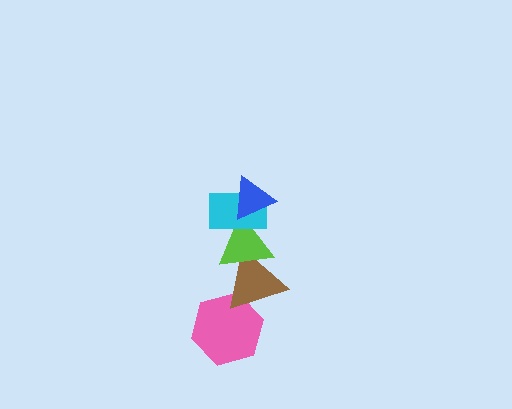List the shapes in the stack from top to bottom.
From top to bottom: the blue triangle, the cyan rectangle, the lime triangle, the brown triangle, the pink hexagon.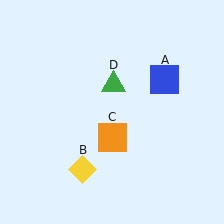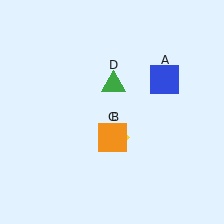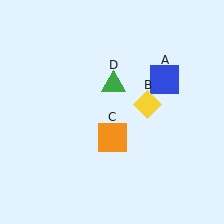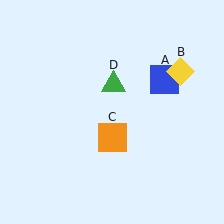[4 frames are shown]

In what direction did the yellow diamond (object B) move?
The yellow diamond (object B) moved up and to the right.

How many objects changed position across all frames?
1 object changed position: yellow diamond (object B).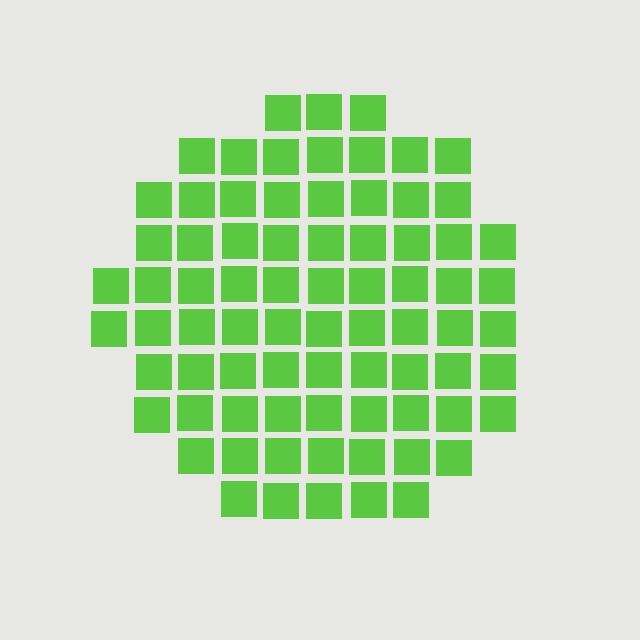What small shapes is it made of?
It is made of small squares.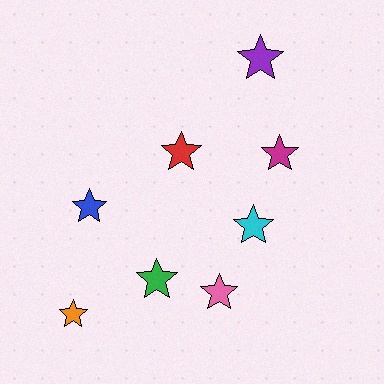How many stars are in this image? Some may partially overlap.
There are 8 stars.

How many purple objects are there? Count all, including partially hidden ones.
There is 1 purple object.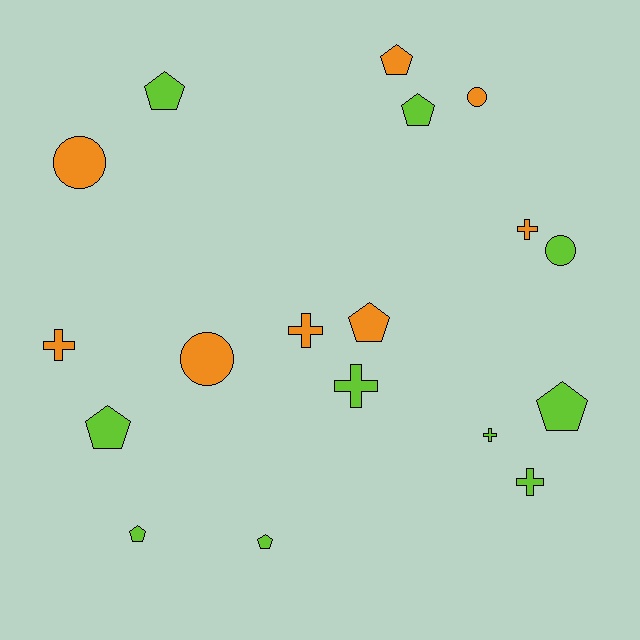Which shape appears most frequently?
Pentagon, with 8 objects.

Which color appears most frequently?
Lime, with 10 objects.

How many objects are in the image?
There are 18 objects.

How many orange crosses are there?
There are 3 orange crosses.